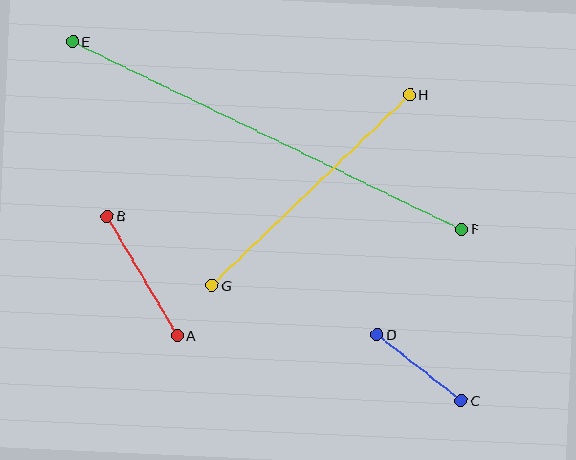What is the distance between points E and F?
The distance is approximately 432 pixels.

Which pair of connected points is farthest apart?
Points E and F are farthest apart.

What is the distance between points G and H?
The distance is approximately 274 pixels.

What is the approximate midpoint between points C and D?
The midpoint is at approximately (419, 367) pixels.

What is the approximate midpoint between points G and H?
The midpoint is at approximately (311, 190) pixels.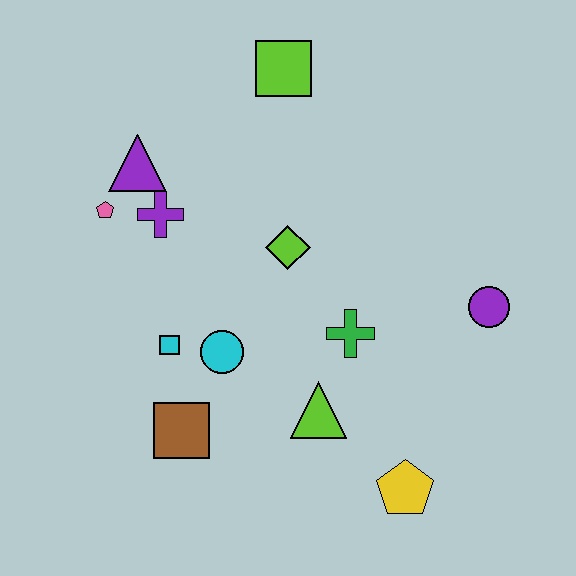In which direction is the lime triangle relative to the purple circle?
The lime triangle is to the left of the purple circle.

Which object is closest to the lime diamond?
The green cross is closest to the lime diamond.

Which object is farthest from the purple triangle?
The yellow pentagon is farthest from the purple triangle.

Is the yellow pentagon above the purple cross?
No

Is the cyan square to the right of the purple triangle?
Yes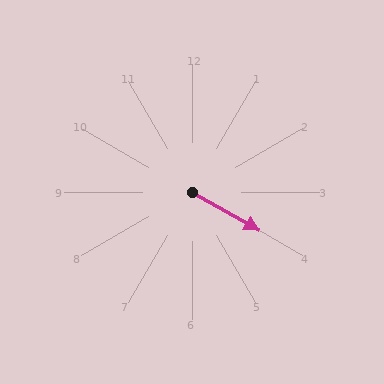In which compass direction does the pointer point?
Southeast.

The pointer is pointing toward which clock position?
Roughly 4 o'clock.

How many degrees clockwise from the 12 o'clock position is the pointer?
Approximately 119 degrees.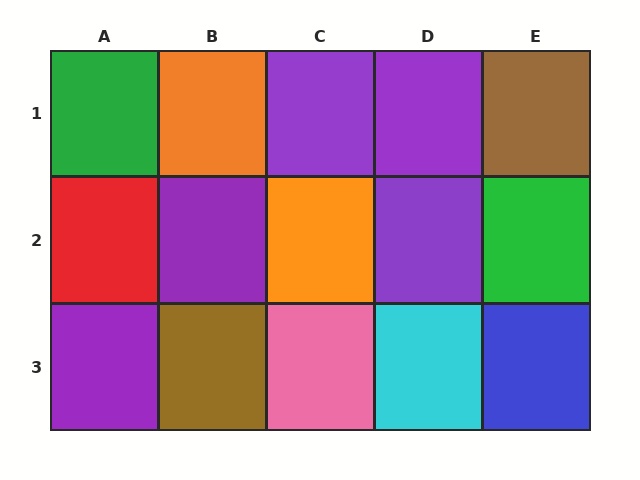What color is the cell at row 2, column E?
Green.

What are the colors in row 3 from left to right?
Purple, brown, pink, cyan, blue.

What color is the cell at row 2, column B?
Purple.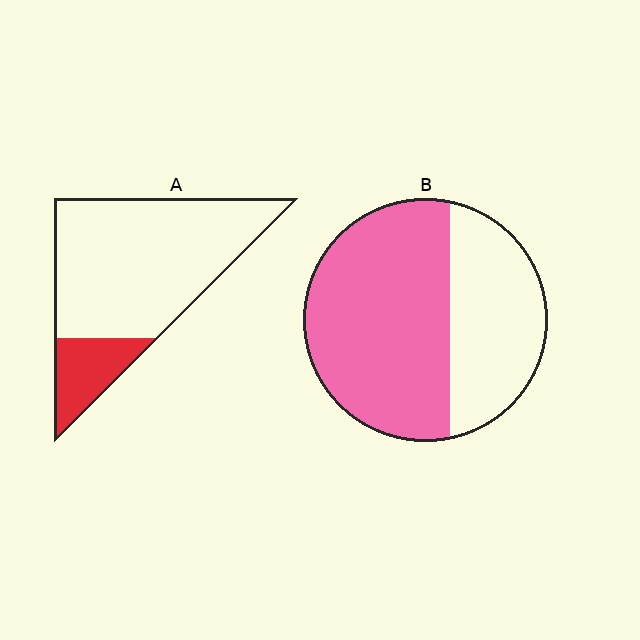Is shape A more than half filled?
No.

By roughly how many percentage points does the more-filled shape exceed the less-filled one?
By roughly 45 percentage points (B over A).